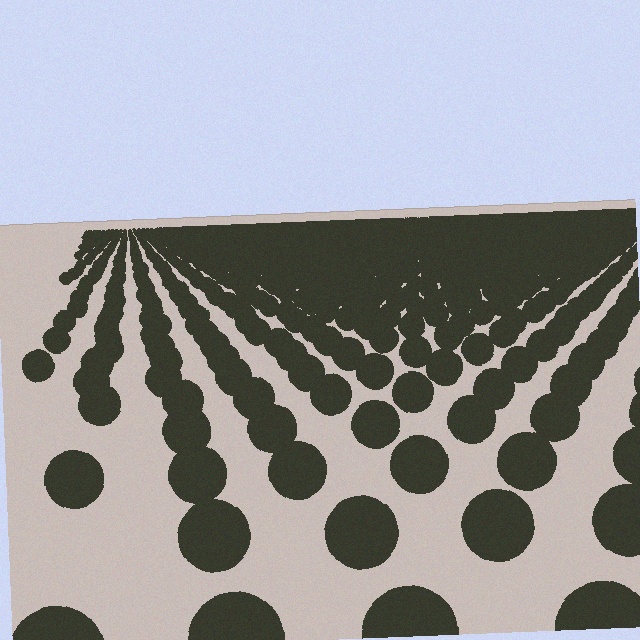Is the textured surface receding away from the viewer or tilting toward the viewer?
The surface is receding away from the viewer. Texture elements get smaller and denser toward the top.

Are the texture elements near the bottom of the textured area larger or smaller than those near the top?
Larger. Near the bottom, elements are closer to the viewer and appear at a bigger on-screen size.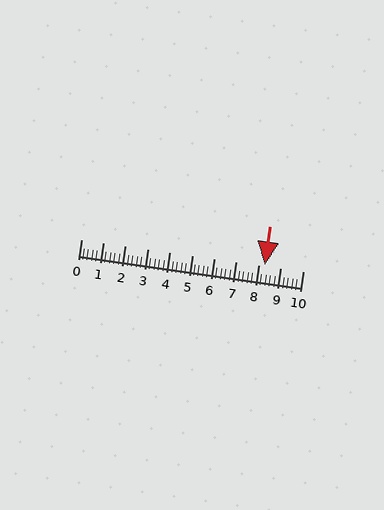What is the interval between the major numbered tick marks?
The major tick marks are spaced 1 units apart.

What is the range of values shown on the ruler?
The ruler shows values from 0 to 10.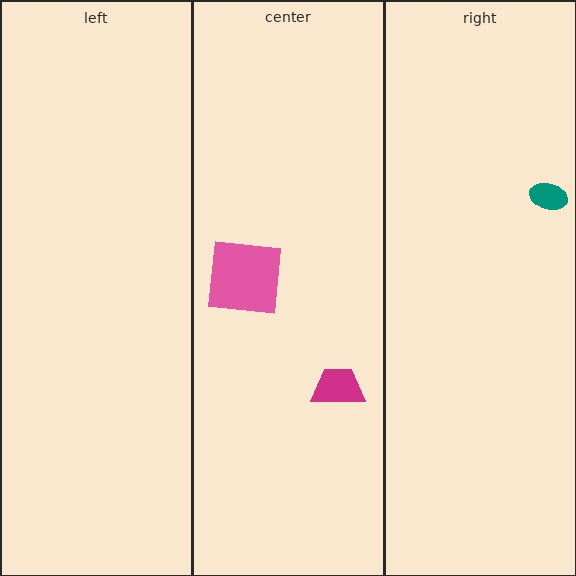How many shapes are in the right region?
1.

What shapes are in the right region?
The teal ellipse.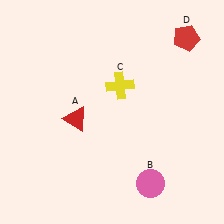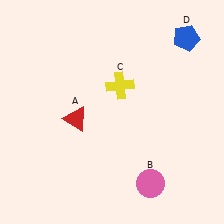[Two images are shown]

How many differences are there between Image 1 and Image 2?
There is 1 difference between the two images.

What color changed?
The pentagon (D) changed from red in Image 1 to blue in Image 2.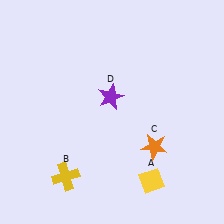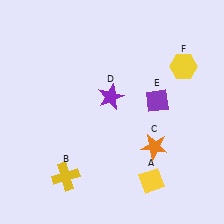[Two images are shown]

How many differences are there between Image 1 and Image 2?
There are 2 differences between the two images.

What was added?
A purple diamond (E), a yellow hexagon (F) were added in Image 2.